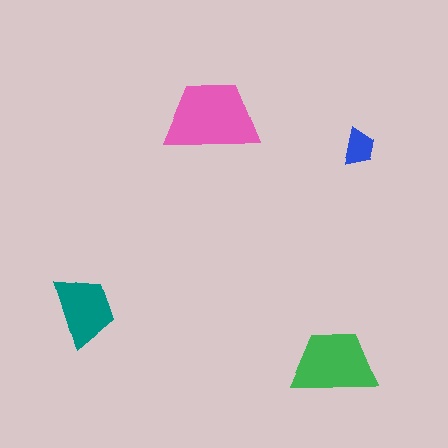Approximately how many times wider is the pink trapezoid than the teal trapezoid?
About 1.5 times wider.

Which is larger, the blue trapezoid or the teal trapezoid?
The teal one.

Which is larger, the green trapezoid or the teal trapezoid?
The green one.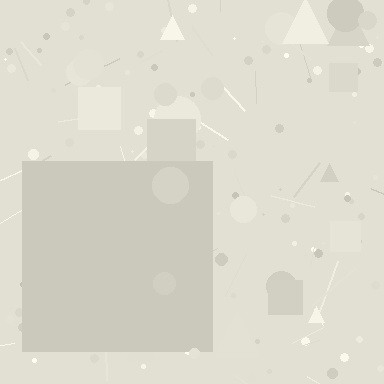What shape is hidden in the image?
A square is hidden in the image.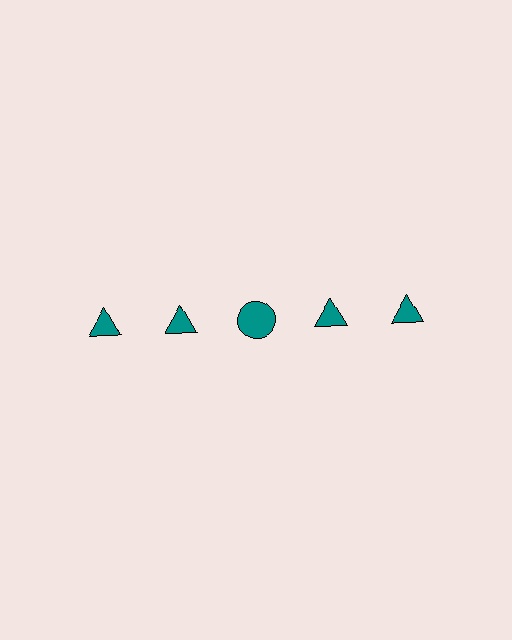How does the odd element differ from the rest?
It has a different shape: circle instead of triangle.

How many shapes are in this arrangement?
There are 5 shapes arranged in a grid pattern.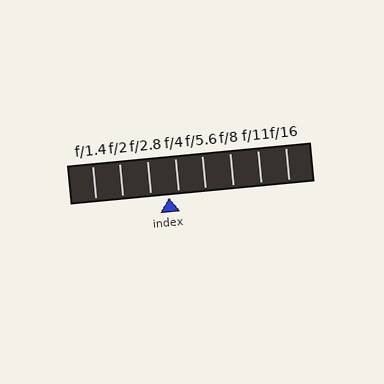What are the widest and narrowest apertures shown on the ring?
The widest aperture shown is f/1.4 and the narrowest is f/16.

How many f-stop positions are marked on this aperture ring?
There are 8 f-stop positions marked.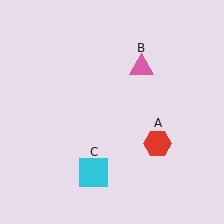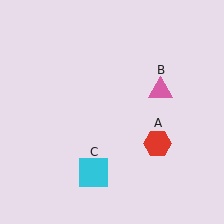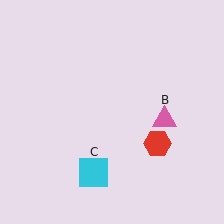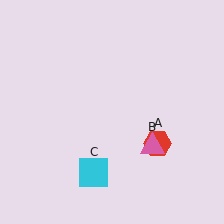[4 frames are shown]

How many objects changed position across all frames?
1 object changed position: pink triangle (object B).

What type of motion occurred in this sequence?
The pink triangle (object B) rotated clockwise around the center of the scene.